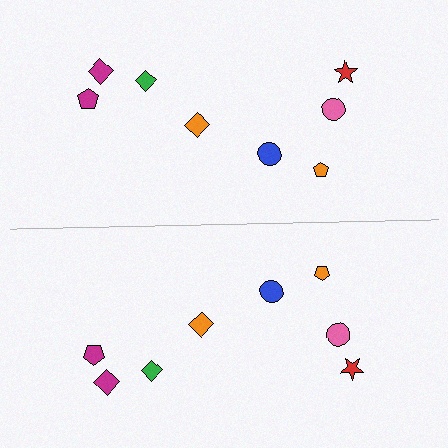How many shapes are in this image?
There are 16 shapes in this image.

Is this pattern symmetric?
Yes, this pattern has bilateral (reflection) symmetry.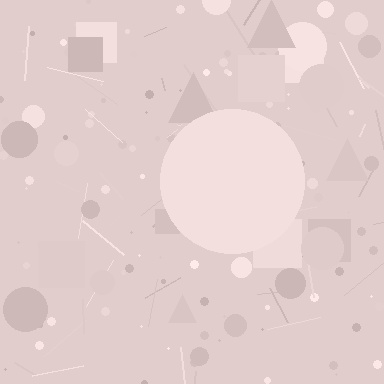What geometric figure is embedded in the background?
A circle is embedded in the background.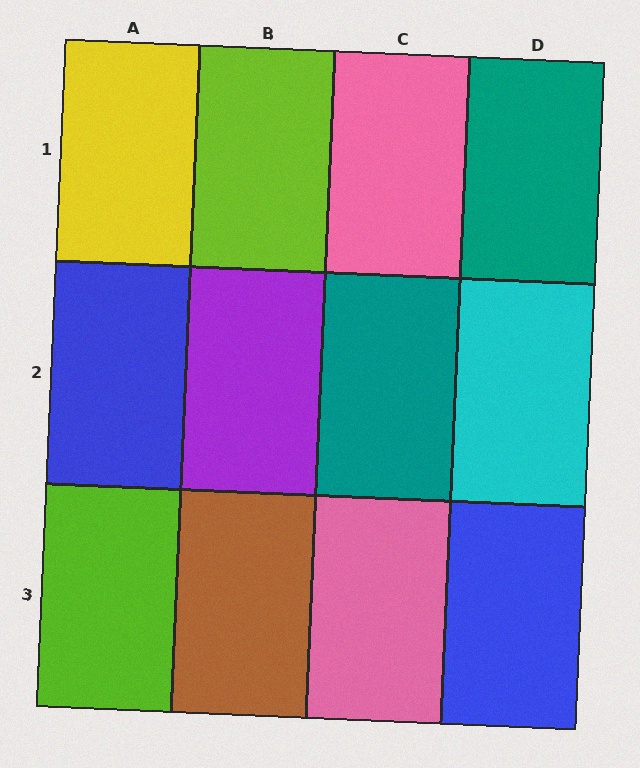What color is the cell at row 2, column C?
Teal.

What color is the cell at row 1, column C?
Pink.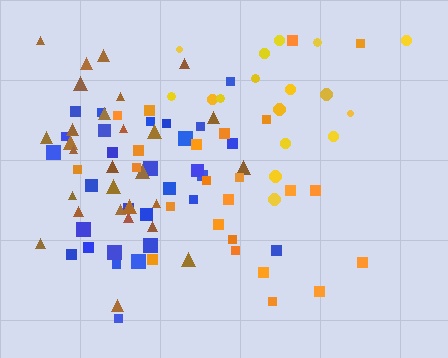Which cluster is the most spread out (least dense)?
Orange.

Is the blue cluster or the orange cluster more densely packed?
Blue.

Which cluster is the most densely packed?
Yellow.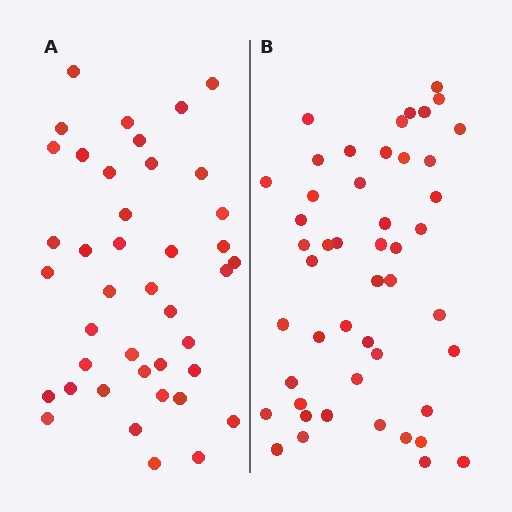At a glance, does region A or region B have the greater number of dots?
Region B (the right region) has more dots.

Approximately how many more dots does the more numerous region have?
Region B has roughly 8 or so more dots than region A.